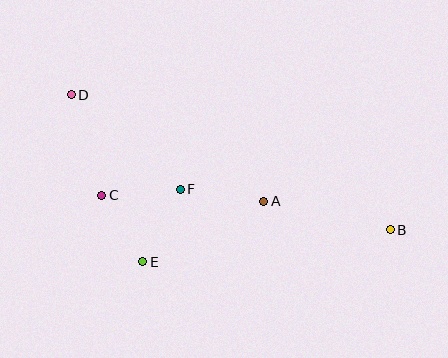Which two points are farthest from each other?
Points B and D are farthest from each other.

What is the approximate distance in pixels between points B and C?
The distance between B and C is approximately 291 pixels.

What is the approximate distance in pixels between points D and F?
The distance between D and F is approximately 144 pixels.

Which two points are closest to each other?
Points C and E are closest to each other.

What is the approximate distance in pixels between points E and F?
The distance between E and F is approximately 82 pixels.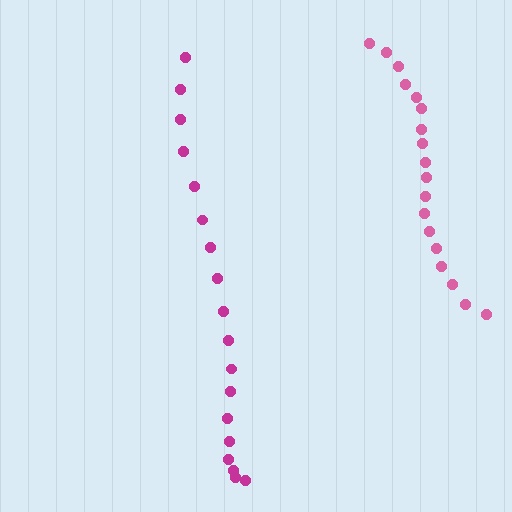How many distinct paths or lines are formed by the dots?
There are 2 distinct paths.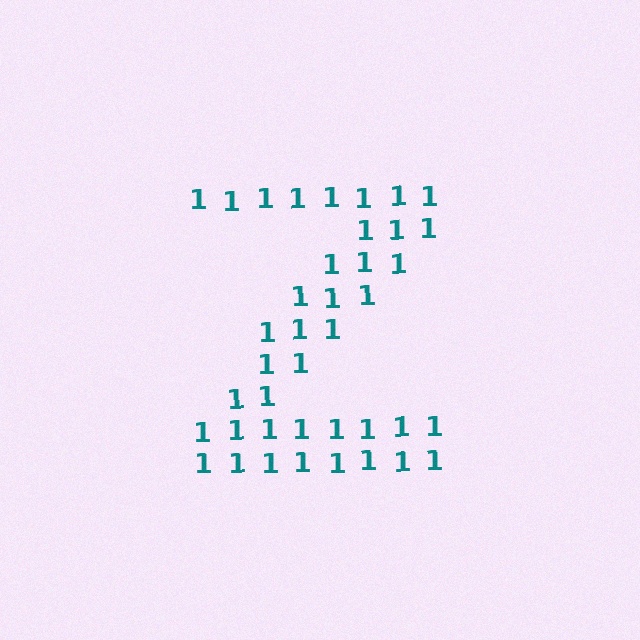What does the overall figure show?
The overall figure shows the letter Z.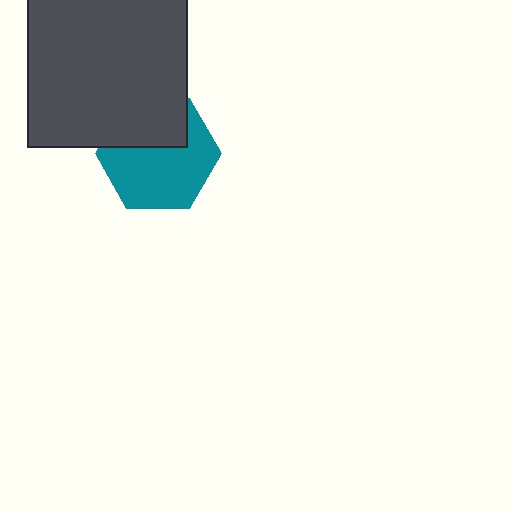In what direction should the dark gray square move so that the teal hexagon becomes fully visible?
The dark gray square should move up. That is the shortest direction to clear the overlap and leave the teal hexagon fully visible.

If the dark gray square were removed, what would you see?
You would see the complete teal hexagon.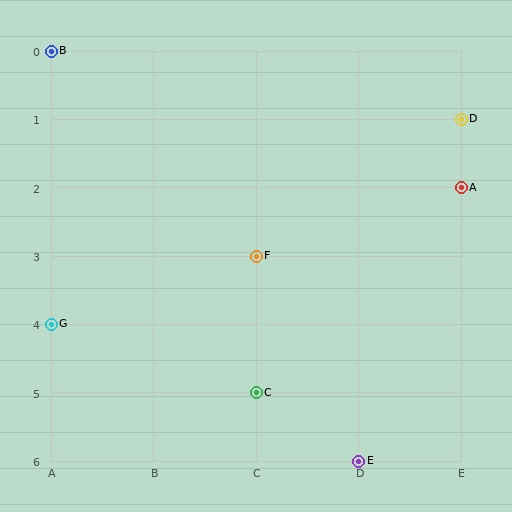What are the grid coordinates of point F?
Point F is at grid coordinates (C, 3).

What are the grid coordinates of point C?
Point C is at grid coordinates (C, 5).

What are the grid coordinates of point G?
Point G is at grid coordinates (A, 4).